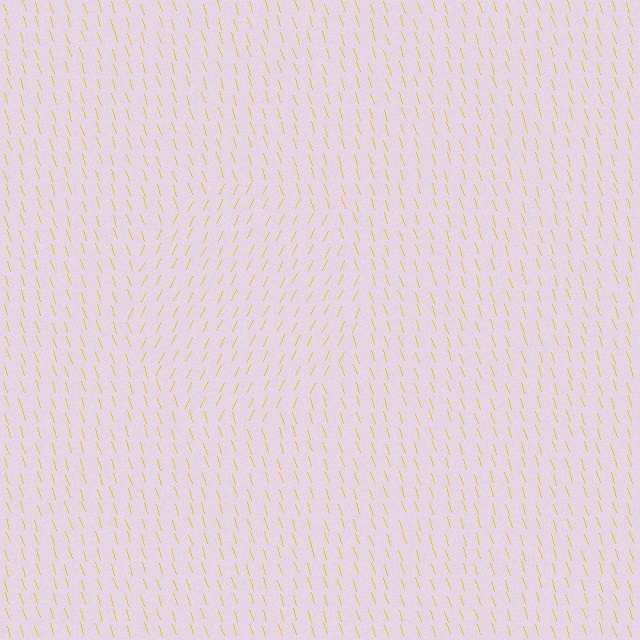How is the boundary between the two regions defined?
The boundary is defined purely by a change in line orientation (approximately 45 degrees difference). All lines are the same color and thickness.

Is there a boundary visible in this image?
Yes, there is a texture boundary formed by a change in line orientation.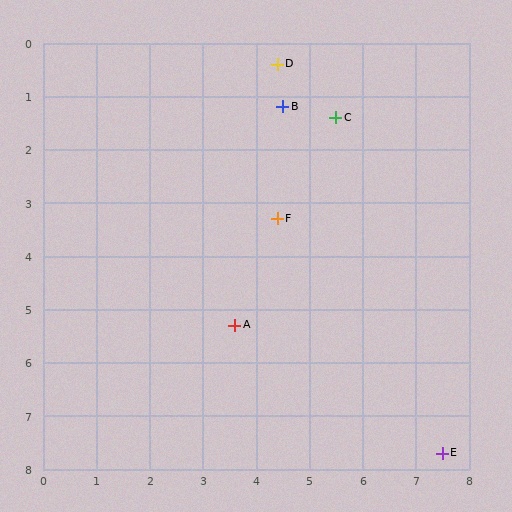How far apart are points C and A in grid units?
Points C and A are about 4.3 grid units apart.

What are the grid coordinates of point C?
Point C is at approximately (5.5, 1.4).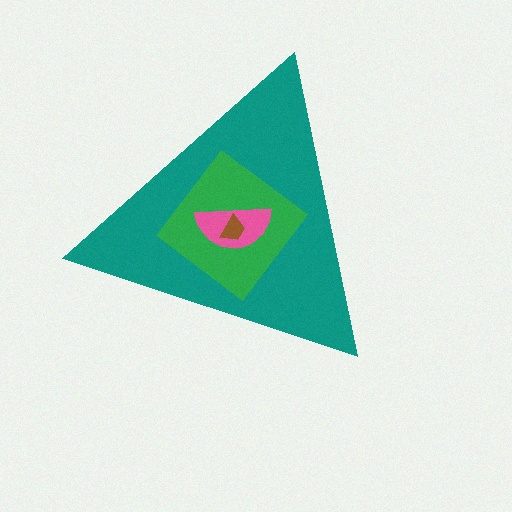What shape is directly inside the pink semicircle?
The brown trapezoid.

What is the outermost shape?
The teal triangle.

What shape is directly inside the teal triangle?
The green diamond.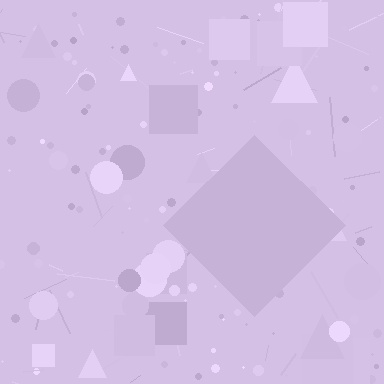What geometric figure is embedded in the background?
A diamond is embedded in the background.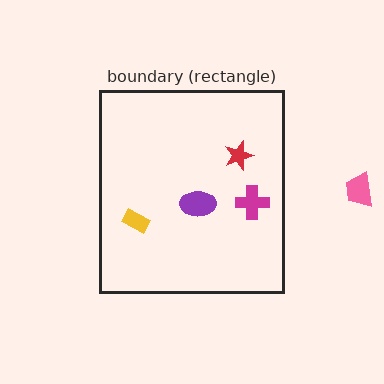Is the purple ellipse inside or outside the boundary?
Inside.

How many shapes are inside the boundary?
4 inside, 1 outside.